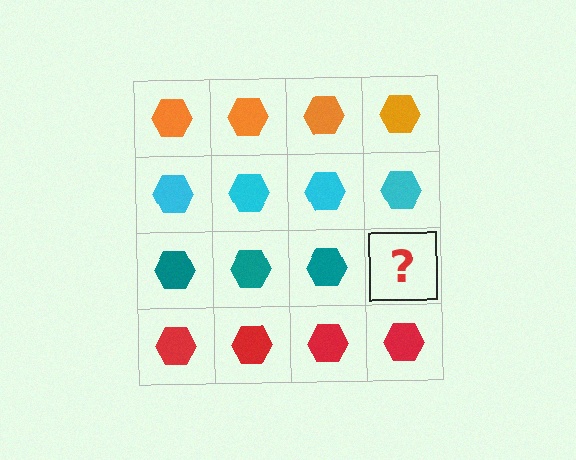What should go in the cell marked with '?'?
The missing cell should contain a teal hexagon.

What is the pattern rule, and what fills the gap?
The rule is that each row has a consistent color. The gap should be filled with a teal hexagon.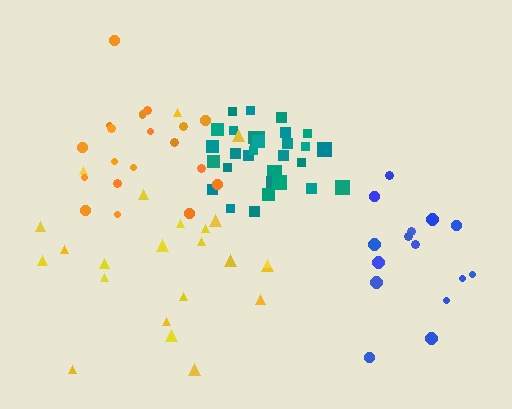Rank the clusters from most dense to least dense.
teal, orange, blue, yellow.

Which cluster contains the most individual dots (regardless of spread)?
Teal (30).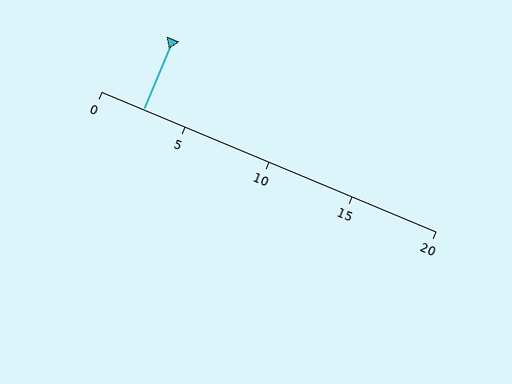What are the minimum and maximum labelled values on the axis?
The axis runs from 0 to 20.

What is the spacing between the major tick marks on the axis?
The major ticks are spaced 5 apart.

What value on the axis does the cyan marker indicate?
The marker indicates approximately 2.5.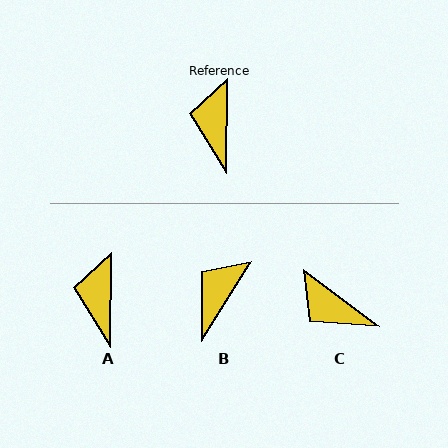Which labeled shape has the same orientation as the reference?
A.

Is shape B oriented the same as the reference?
No, it is off by about 31 degrees.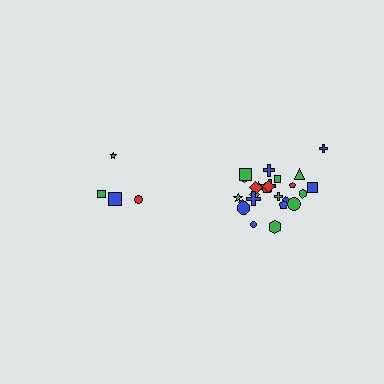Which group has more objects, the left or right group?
The right group.